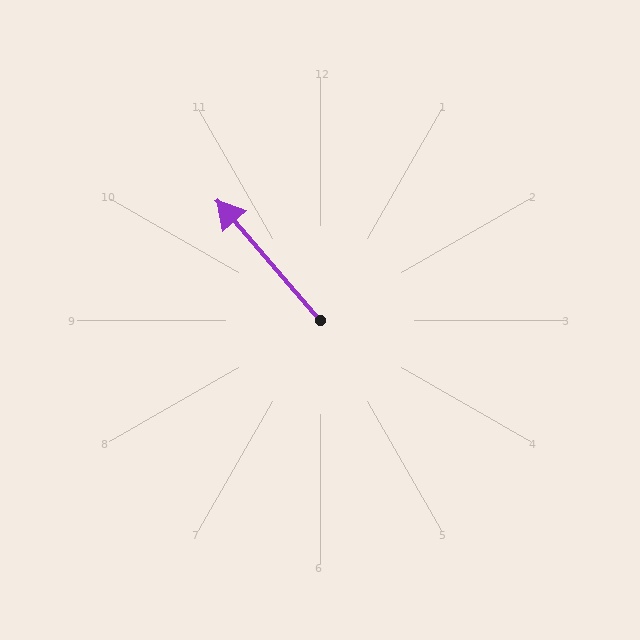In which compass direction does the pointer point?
Northwest.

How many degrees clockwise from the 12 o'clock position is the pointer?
Approximately 319 degrees.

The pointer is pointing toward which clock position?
Roughly 11 o'clock.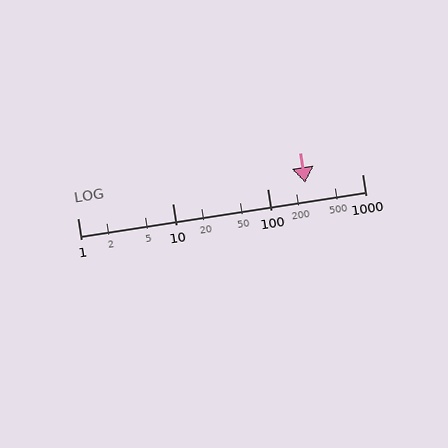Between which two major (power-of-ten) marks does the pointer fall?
The pointer is between 100 and 1000.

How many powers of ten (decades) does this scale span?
The scale spans 3 decades, from 1 to 1000.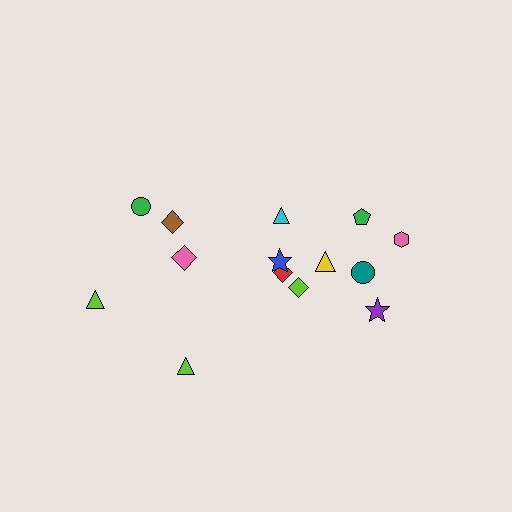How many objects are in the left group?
There are 6 objects.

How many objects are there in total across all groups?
There are 14 objects.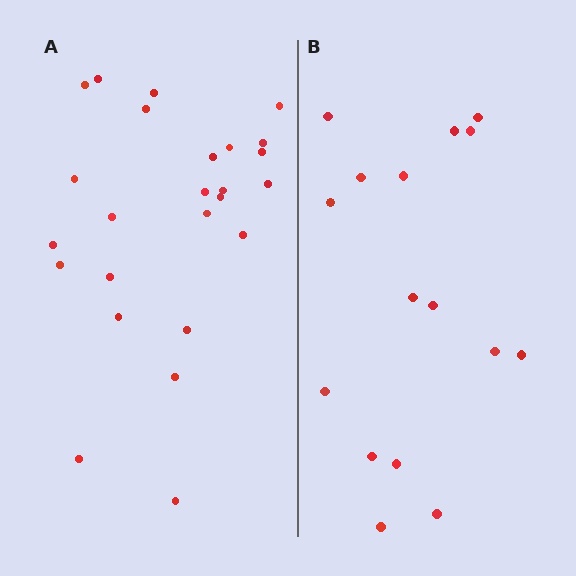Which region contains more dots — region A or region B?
Region A (the left region) has more dots.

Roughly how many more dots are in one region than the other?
Region A has roughly 8 or so more dots than region B.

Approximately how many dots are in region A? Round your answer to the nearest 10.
About 20 dots. (The exact count is 25, which rounds to 20.)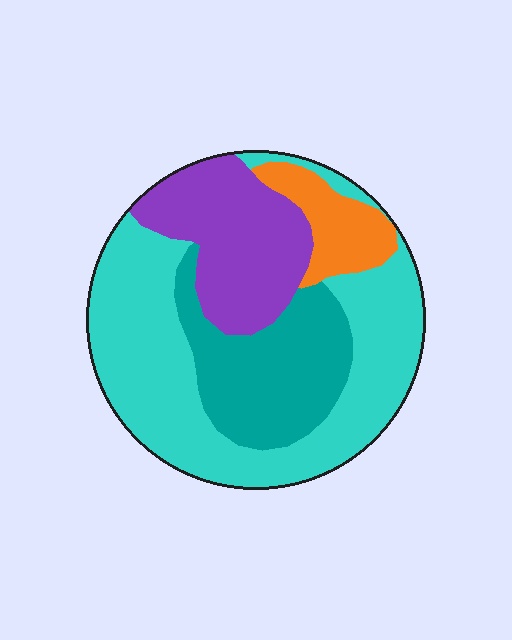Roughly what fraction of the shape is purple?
Purple covers 22% of the shape.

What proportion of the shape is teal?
Teal takes up about one fifth (1/5) of the shape.